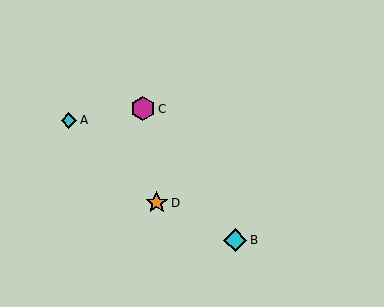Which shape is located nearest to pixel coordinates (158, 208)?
The orange star (labeled D) at (157, 203) is nearest to that location.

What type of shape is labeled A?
Shape A is a cyan diamond.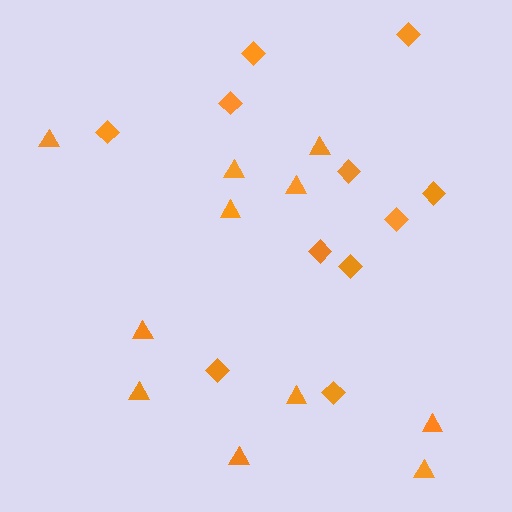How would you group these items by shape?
There are 2 groups: one group of triangles (11) and one group of diamonds (11).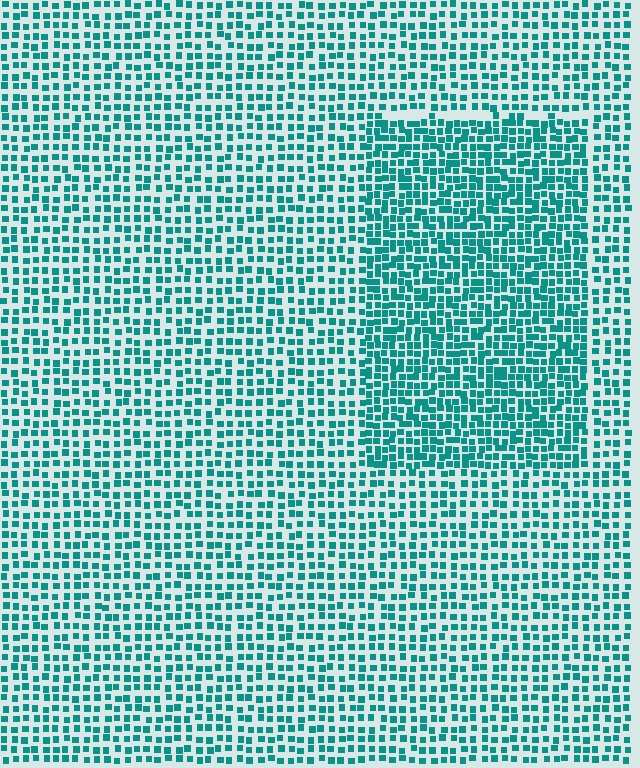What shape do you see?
I see a rectangle.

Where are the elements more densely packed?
The elements are more densely packed inside the rectangle boundary.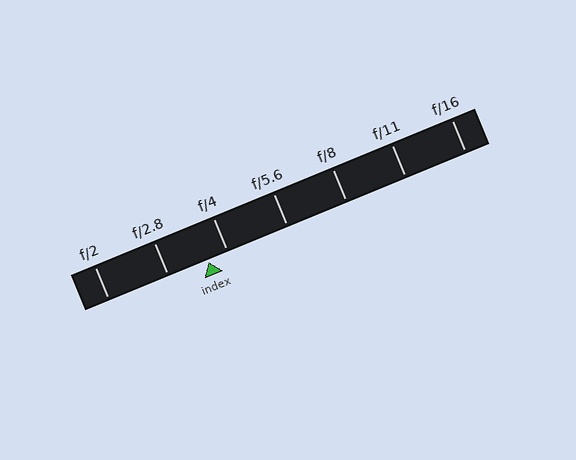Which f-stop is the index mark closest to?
The index mark is closest to f/4.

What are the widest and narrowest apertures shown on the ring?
The widest aperture shown is f/2 and the narrowest is f/16.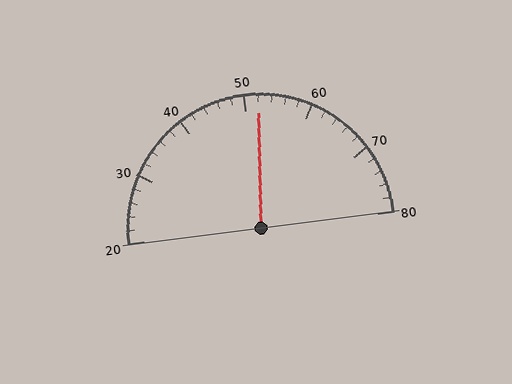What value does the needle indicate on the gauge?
The needle indicates approximately 52.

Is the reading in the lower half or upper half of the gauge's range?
The reading is in the upper half of the range (20 to 80).